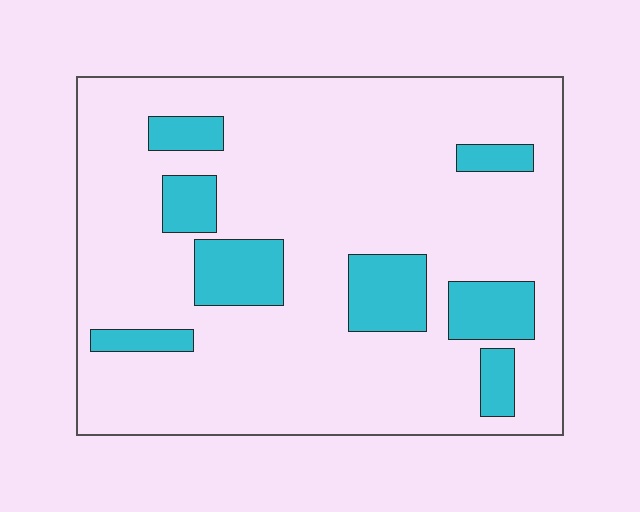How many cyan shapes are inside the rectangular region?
8.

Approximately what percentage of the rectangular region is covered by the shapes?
Approximately 15%.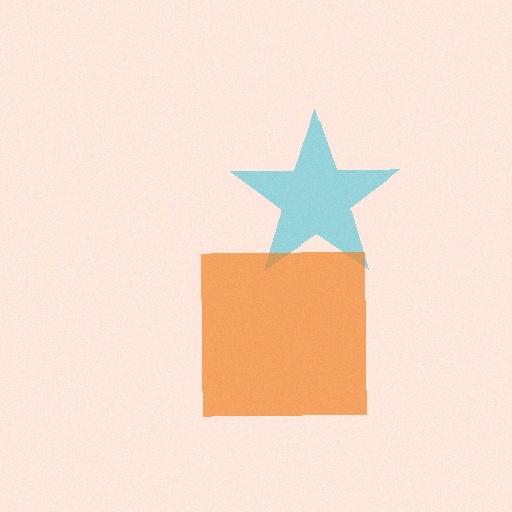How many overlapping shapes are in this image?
There are 2 overlapping shapes in the image.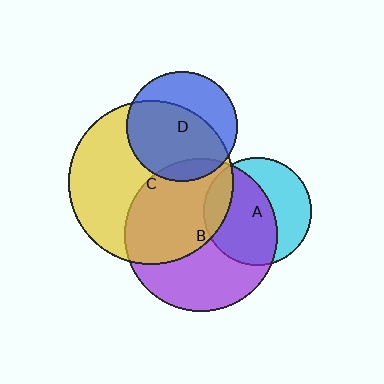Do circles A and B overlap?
Yes.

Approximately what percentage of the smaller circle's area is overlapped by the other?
Approximately 60%.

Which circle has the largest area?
Circle C (yellow).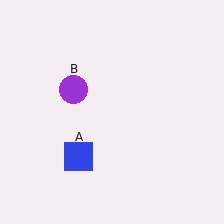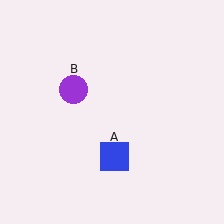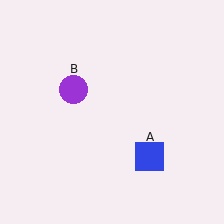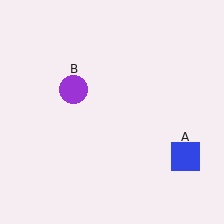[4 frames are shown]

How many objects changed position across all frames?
1 object changed position: blue square (object A).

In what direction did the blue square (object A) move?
The blue square (object A) moved right.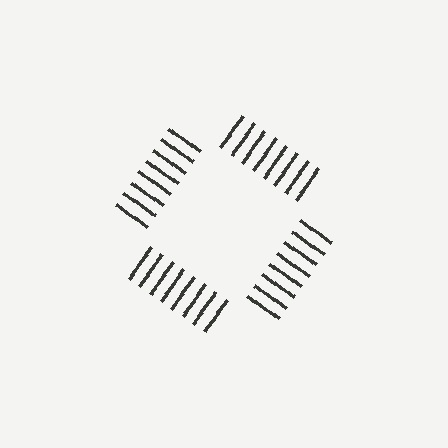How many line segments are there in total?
32 — 8 along each of the 4 edges.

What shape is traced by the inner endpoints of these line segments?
An illusory square — the line segments terminate on its edges but no continuous stroke is drawn.